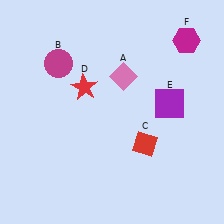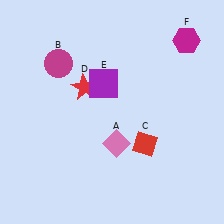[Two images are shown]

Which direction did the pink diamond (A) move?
The pink diamond (A) moved down.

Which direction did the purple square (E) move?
The purple square (E) moved left.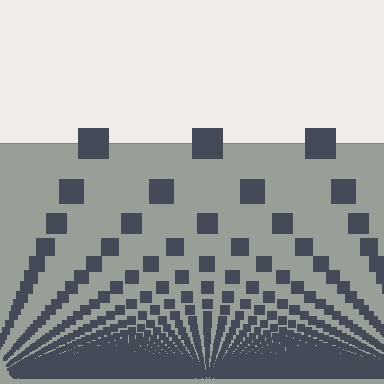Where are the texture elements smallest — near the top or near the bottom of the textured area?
Near the bottom.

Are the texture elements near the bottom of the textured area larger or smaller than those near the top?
Smaller. The gradient is inverted — elements near the bottom are smaller and denser.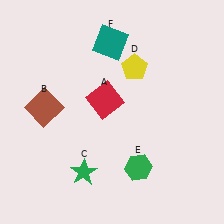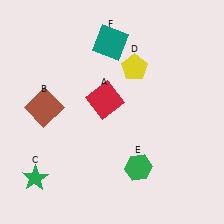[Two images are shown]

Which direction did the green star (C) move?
The green star (C) moved left.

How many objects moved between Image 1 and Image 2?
1 object moved between the two images.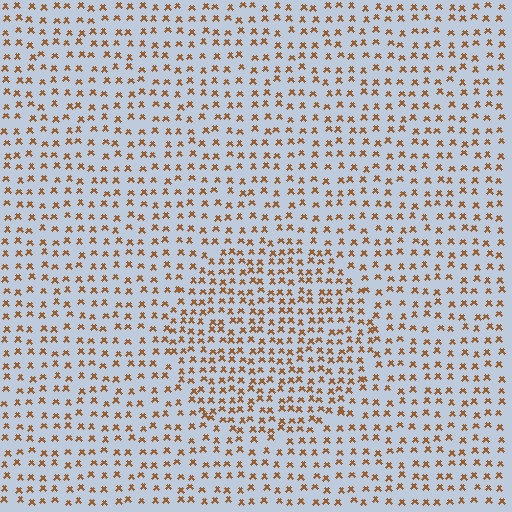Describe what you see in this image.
The image contains small brown elements arranged at two different densities. A circle-shaped region is visible where the elements are more densely packed than the surrounding area.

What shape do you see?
I see a circle.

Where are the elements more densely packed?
The elements are more densely packed inside the circle boundary.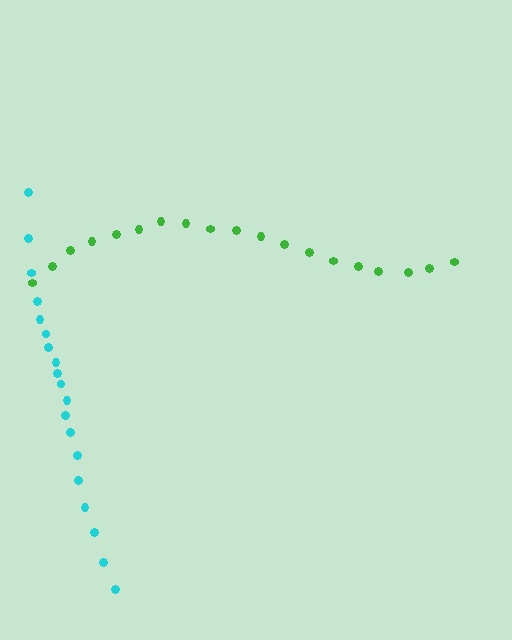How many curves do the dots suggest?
There are 2 distinct paths.